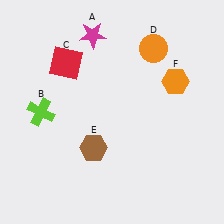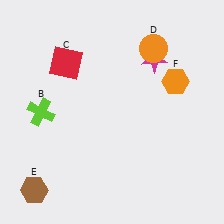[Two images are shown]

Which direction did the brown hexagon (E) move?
The brown hexagon (E) moved left.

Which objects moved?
The objects that moved are: the magenta star (A), the brown hexagon (E).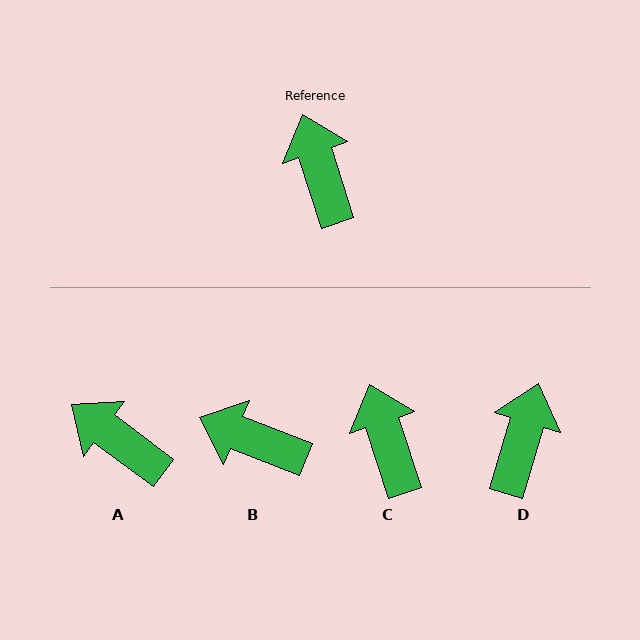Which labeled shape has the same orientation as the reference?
C.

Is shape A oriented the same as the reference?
No, it is off by about 35 degrees.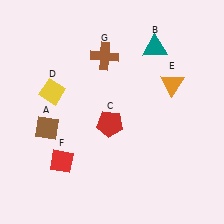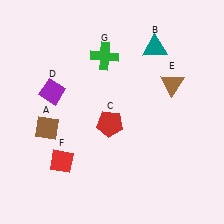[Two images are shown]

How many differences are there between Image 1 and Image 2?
There are 3 differences between the two images.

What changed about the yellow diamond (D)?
In Image 1, D is yellow. In Image 2, it changed to purple.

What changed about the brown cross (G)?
In Image 1, G is brown. In Image 2, it changed to green.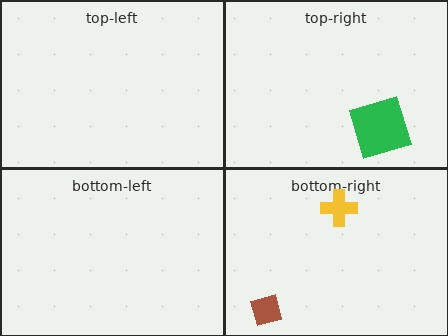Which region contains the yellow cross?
The bottom-right region.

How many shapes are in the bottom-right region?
2.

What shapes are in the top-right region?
The green square.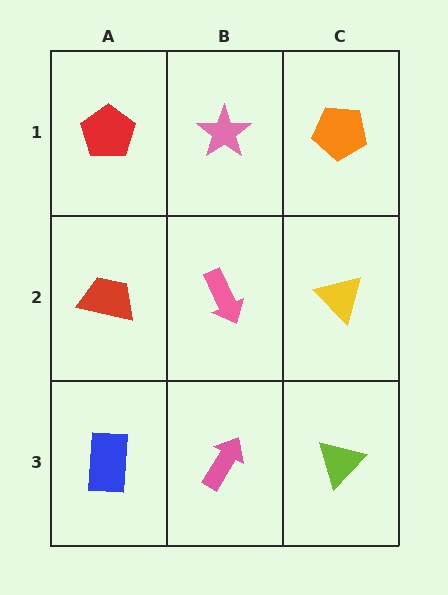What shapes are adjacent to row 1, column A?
A red trapezoid (row 2, column A), a pink star (row 1, column B).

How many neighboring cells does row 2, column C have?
3.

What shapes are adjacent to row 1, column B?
A pink arrow (row 2, column B), a red pentagon (row 1, column A), an orange pentagon (row 1, column C).